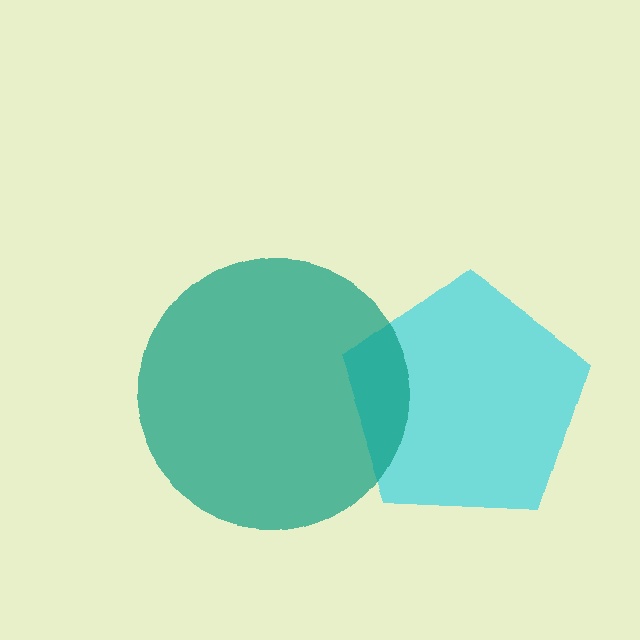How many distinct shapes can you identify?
There are 2 distinct shapes: a cyan pentagon, a teal circle.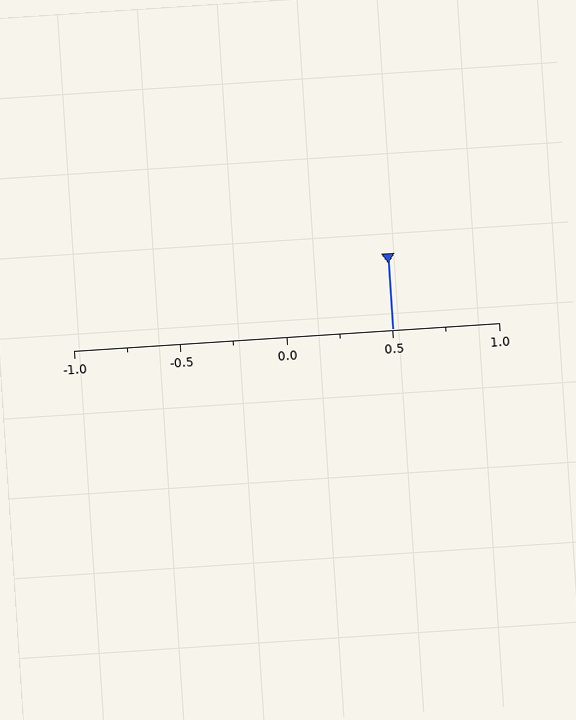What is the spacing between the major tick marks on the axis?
The major ticks are spaced 0.5 apart.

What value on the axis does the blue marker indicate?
The marker indicates approximately 0.5.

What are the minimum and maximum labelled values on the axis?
The axis runs from -1.0 to 1.0.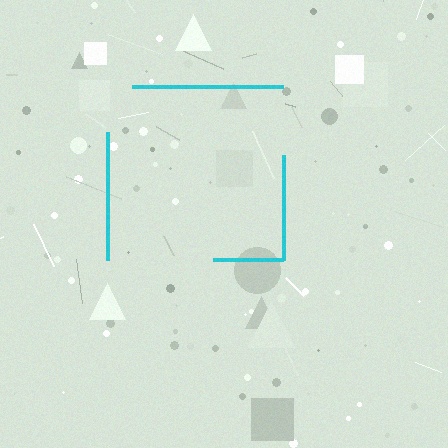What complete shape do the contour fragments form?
The contour fragments form a square.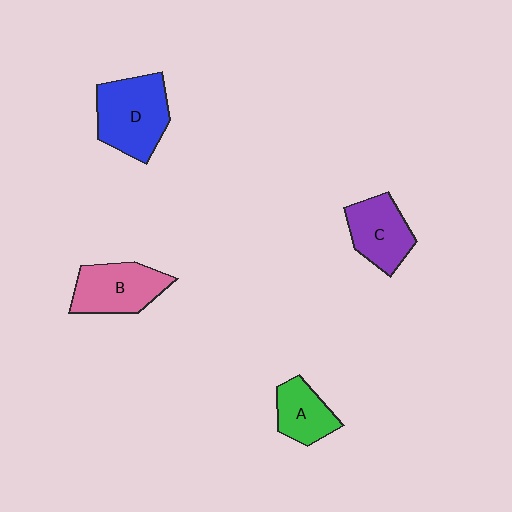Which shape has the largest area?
Shape D (blue).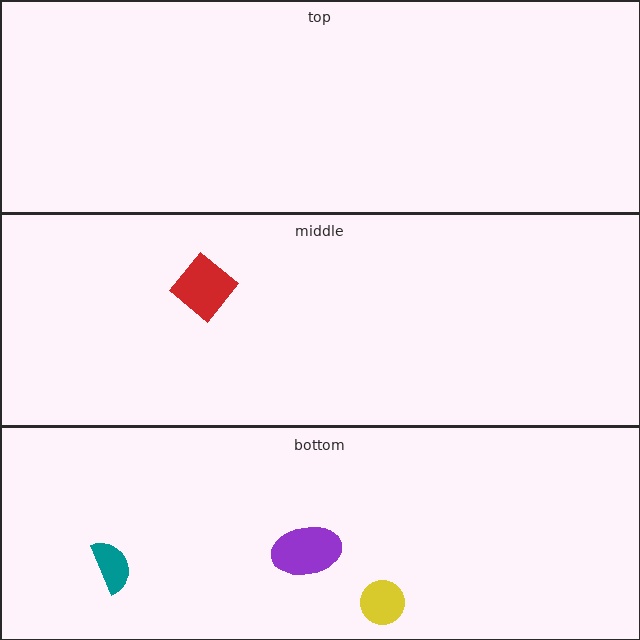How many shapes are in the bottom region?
3.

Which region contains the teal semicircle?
The bottom region.